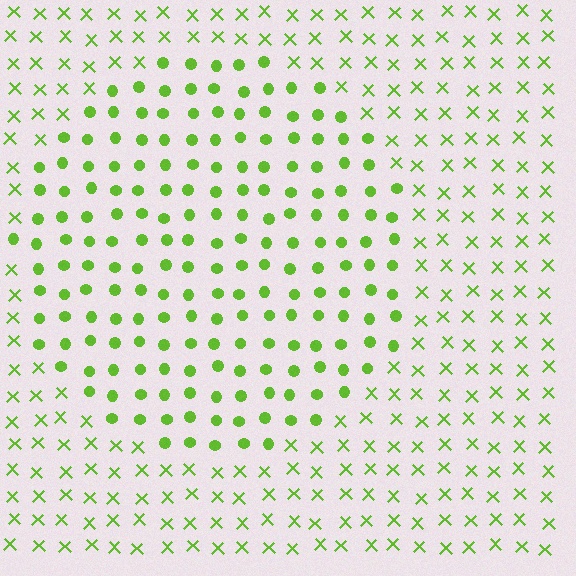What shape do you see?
I see a circle.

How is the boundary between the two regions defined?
The boundary is defined by a change in element shape: circles inside vs. X marks outside. All elements share the same color and spacing.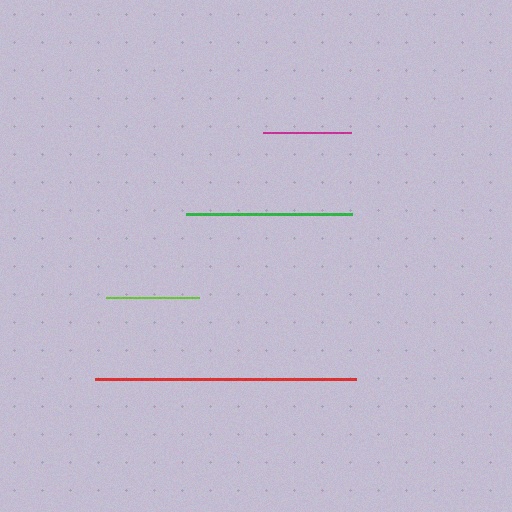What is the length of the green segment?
The green segment is approximately 166 pixels long.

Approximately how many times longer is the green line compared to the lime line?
The green line is approximately 1.8 times the length of the lime line.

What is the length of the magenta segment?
The magenta segment is approximately 88 pixels long.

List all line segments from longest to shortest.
From longest to shortest: red, green, lime, magenta.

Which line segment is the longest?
The red line is the longest at approximately 261 pixels.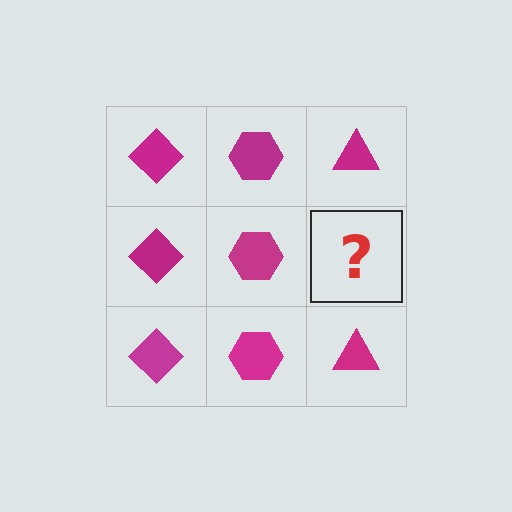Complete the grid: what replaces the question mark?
The question mark should be replaced with a magenta triangle.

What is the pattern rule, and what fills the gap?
The rule is that each column has a consistent shape. The gap should be filled with a magenta triangle.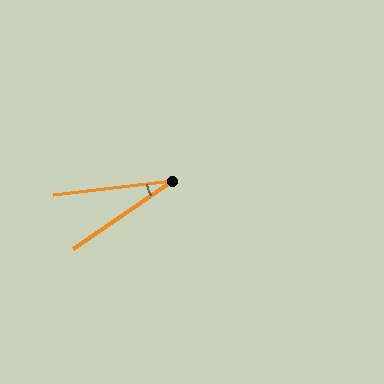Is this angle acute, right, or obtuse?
It is acute.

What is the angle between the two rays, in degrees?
Approximately 28 degrees.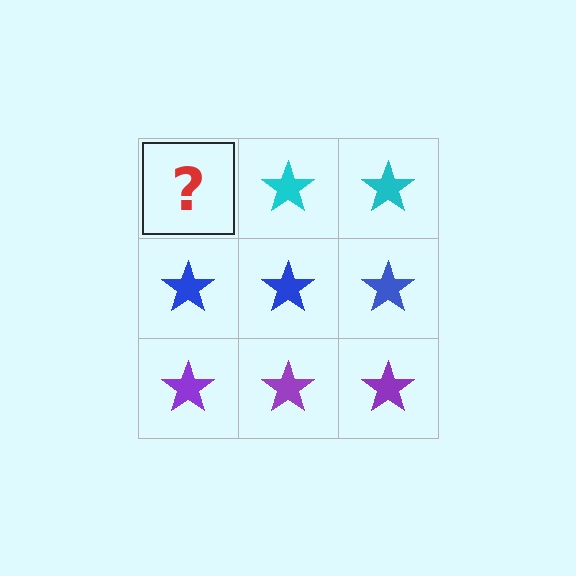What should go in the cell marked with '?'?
The missing cell should contain a cyan star.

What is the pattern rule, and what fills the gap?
The rule is that each row has a consistent color. The gap should be filled with a cyan star.